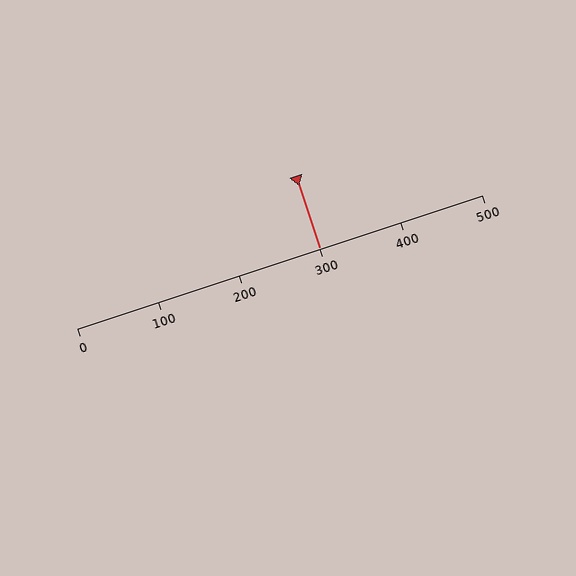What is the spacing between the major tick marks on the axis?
The major ticks are spaced 100 apart.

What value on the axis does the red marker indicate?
The marker indicates approximately 300.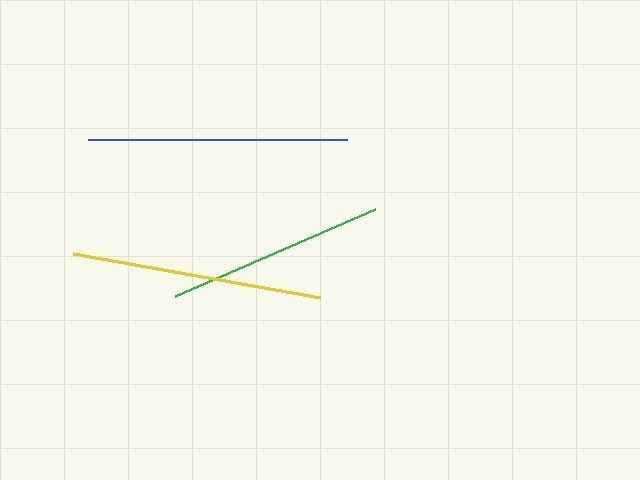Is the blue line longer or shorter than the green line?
The blue line is longer than the green line.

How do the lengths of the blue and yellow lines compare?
The blue and yellow lines are approximately the same length.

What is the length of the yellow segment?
The yellow segment is approximately 251 pixels long.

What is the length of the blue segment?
The blue segment is approximately 260 pixels long.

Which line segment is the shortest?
The green line is the shortest at approximately 219 pixels.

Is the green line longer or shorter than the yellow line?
The yellow line is longer than the green line.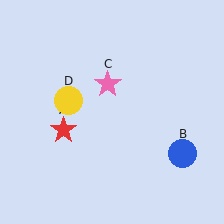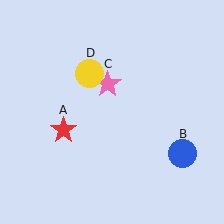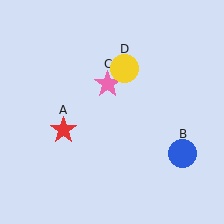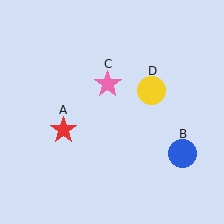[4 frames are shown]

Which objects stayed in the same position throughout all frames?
Red star (object A) and blue circle (object B) and pink star (object C) remained stationary.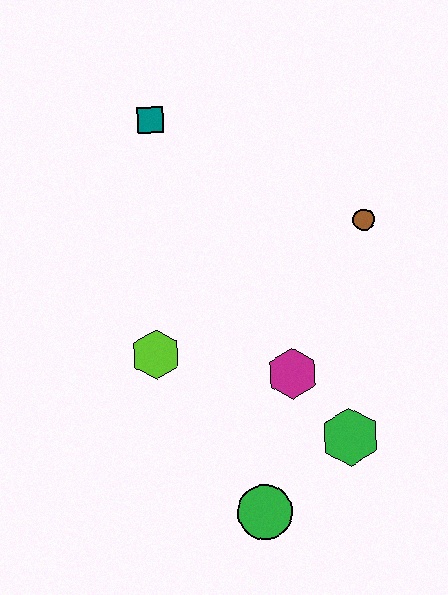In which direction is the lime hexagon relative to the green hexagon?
The lime hexagon is to the left of the green hexagon.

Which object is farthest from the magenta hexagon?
The teal square is farthest from the magenta hexagon.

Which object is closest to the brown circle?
The magenta hexagon is closest to the brown circle.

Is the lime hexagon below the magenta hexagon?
No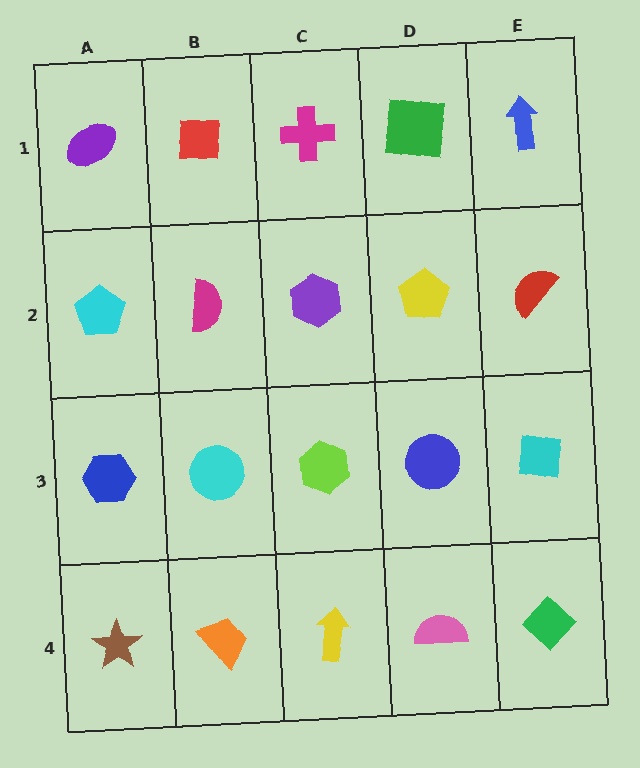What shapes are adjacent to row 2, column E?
A blue arrow (row 1, column E), a cyan square (row 3, column E), a yellow pentagon (row 2, column D).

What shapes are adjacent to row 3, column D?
A yellow pentagon (row 2, column D), a pink semicircle (row 4, column D), a lime hexagon (row 3, column C), a cyan square (row 3, column E).